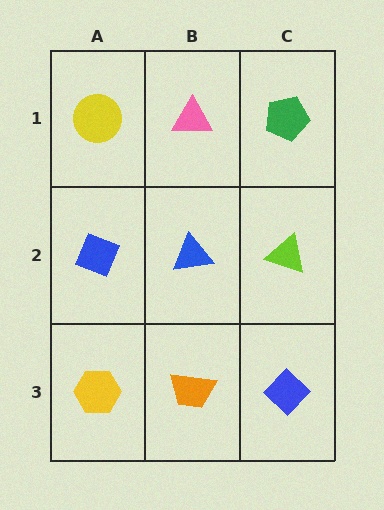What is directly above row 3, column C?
A lime triangle.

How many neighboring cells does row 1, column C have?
2.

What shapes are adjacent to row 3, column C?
A lime triangle (row 2, column C), an orange trapezoid (row 3, column B).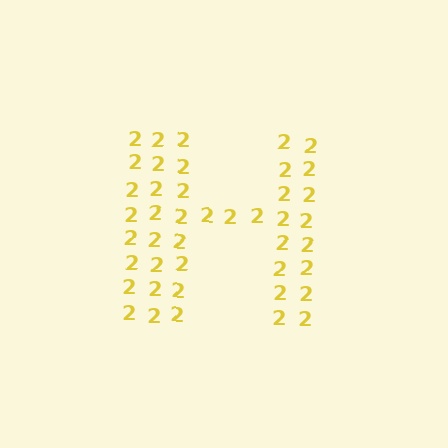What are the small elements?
The small elements are digit 2's.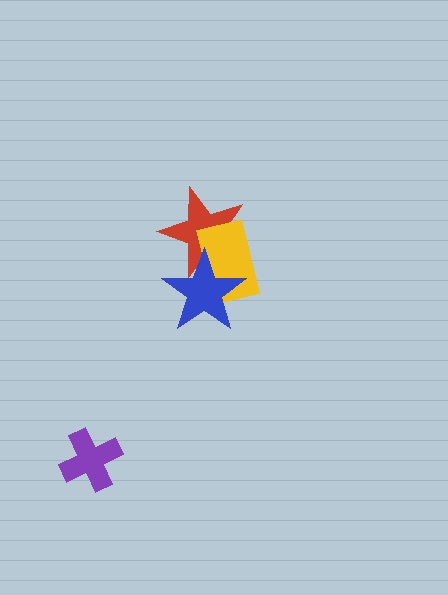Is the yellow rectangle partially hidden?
Yes, it is partially covered by another shape.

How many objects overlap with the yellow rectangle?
2 objects overlap with the yellow rectangle.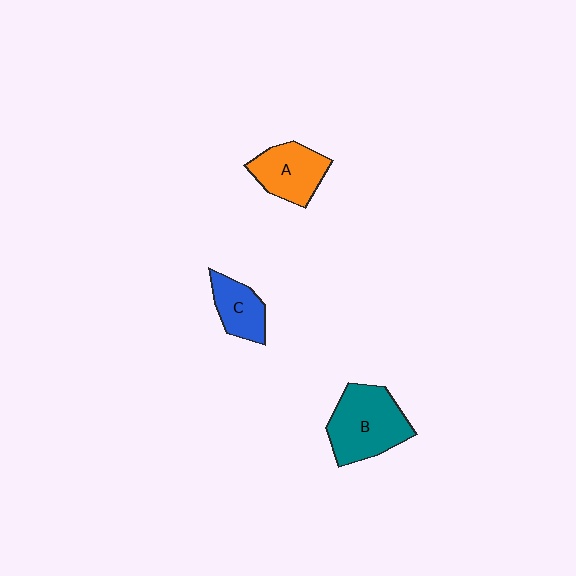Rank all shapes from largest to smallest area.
From largest to smallest: B (teal), A (orange), C (blue).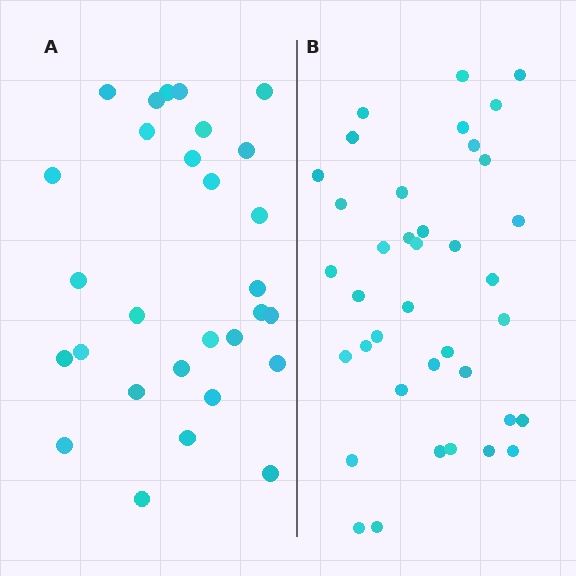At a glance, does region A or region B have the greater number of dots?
Region B (the right region) has more dots.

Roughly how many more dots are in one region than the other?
Region B has roughly 8 or so more dots than region A.